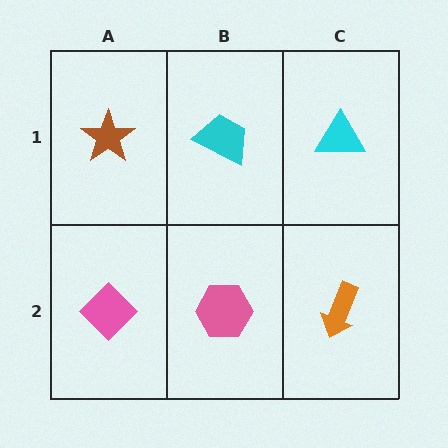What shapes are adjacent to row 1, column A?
A pink diamond (row 2, column A), a cyan trapezoid (row 1, column B).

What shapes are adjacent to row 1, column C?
An orange arrow (row 2, column C), a cyan trapezoid (row 1, column B).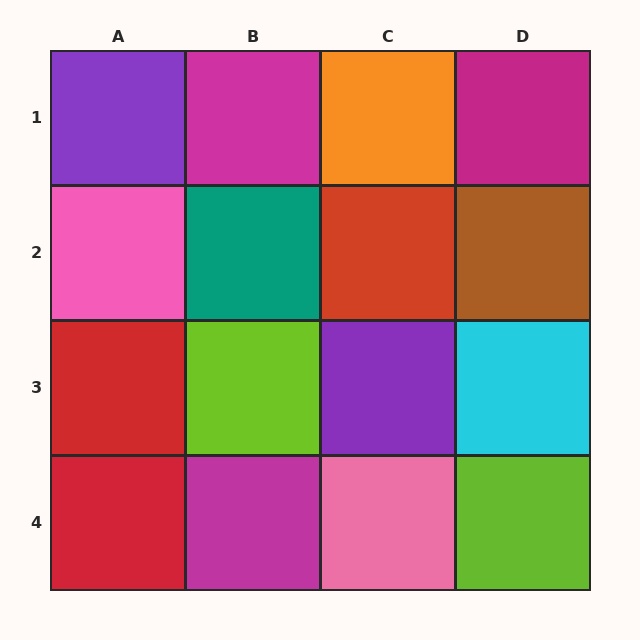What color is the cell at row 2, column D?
Brown.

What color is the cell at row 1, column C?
Orange.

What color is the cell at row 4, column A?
Red.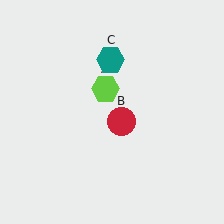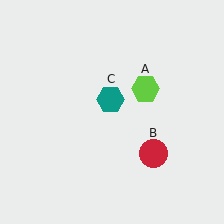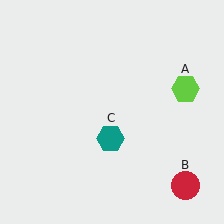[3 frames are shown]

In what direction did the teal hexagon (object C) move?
The teal hexagon (object C) moved down.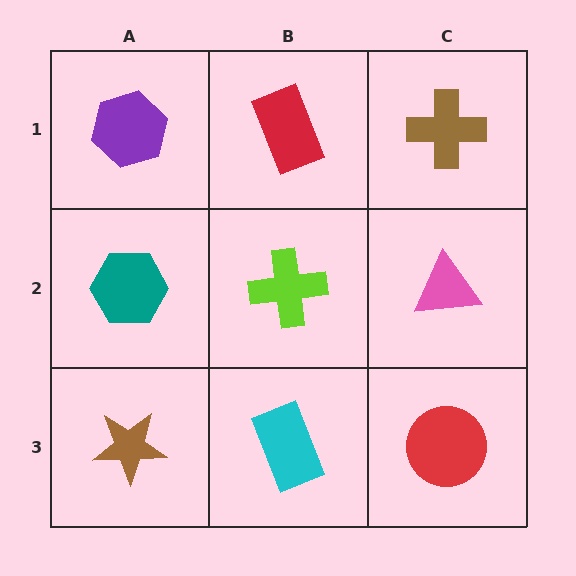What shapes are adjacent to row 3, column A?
A teal hexagon (row 2, column A), a cyan rectangle (row 3, column B).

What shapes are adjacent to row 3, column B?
A lime cross (row 2, column B), a brown star (row 3, column A), a red circle (row 3, column C).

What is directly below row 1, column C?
A pink triangle.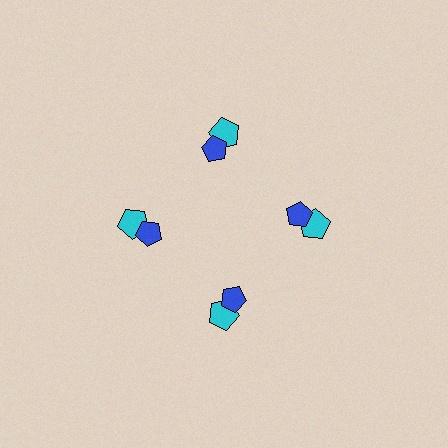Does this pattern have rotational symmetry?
Yes, this pattern has 4-fold rotational symmetry. It looks the same after rotating 90 degrees around the center.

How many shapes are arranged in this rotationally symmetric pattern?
There are 8 shapes, arranged in 4 groups of 2.